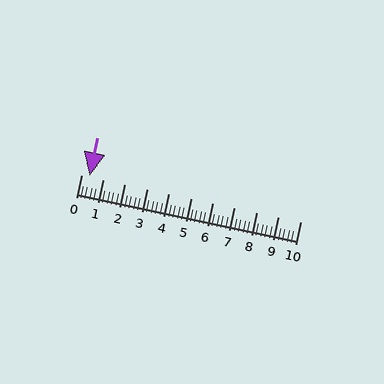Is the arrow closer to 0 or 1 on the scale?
The arrow is closer to 0.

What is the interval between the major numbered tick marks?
The major tick marks are spaced 1 units apart.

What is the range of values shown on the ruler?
The ruler shows values from 0 to 10.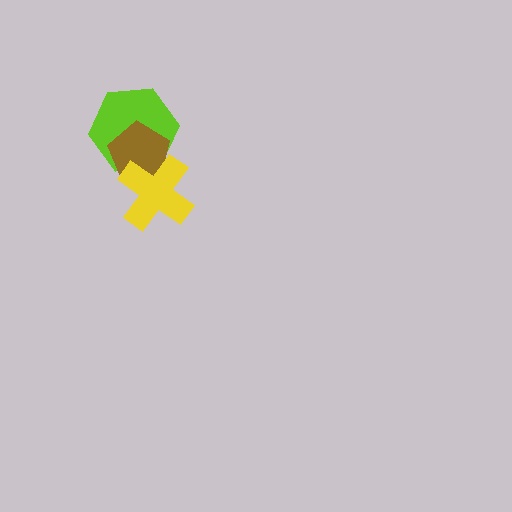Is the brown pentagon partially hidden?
Yes, it is partially covered by another shape.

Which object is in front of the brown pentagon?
The yellow cross is in front of the brown pentagon.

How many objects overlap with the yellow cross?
2 objects overlap with the yellow cross.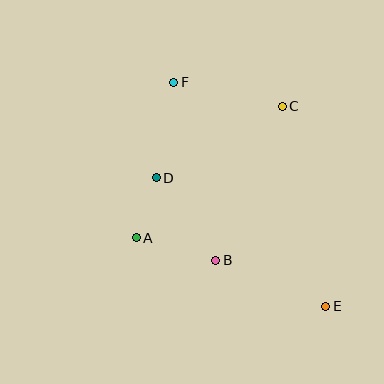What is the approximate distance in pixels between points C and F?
The distance between C and F is approximately 111 pixels.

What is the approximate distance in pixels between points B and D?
The distance between B and D is approximately 102 pixels.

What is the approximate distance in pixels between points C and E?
The distance between C and E is approximately 205 pixels.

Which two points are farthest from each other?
Points E and F are farthest from each other.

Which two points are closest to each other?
Points A and D are closest to each other.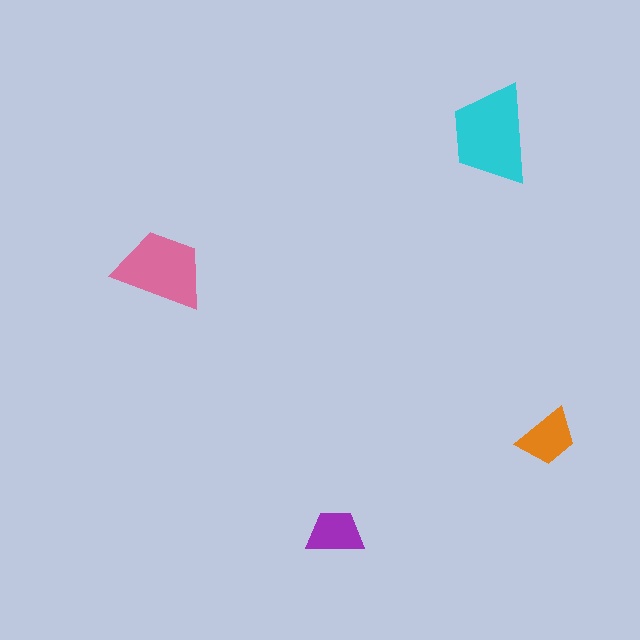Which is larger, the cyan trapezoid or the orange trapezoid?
The cyan one.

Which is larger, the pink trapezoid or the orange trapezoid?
The pink one.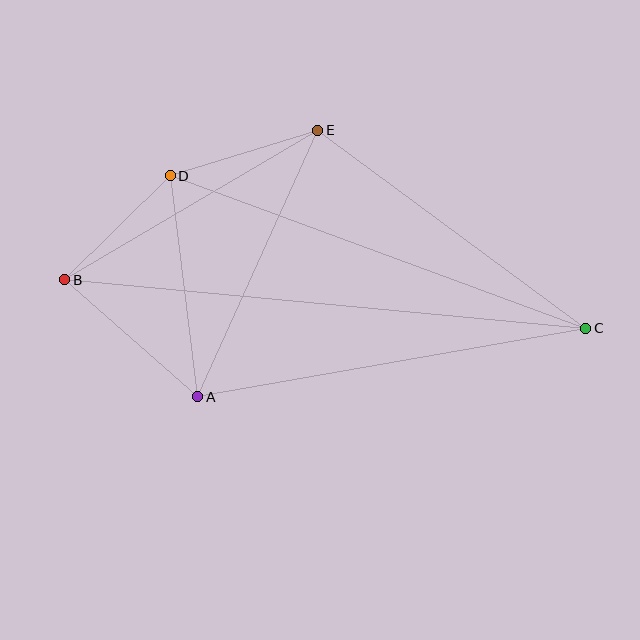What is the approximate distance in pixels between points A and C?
The distance between A and C is approximately 394 pixels.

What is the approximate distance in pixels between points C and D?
The distance between C and D is approximately 443 pixels.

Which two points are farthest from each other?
Points B and C are farthest from each other.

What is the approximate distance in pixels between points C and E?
The distance between C and E is approximately 333 pixels.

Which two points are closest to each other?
Points B and D are closest to each other.